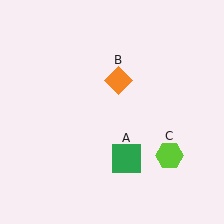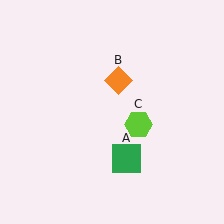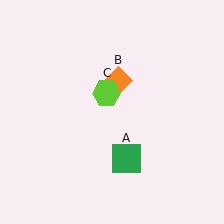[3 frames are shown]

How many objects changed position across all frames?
1 object changed position: lime hexagon (object C).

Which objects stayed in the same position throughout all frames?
Green square (object A) and orange diamond (object B) remained stationary.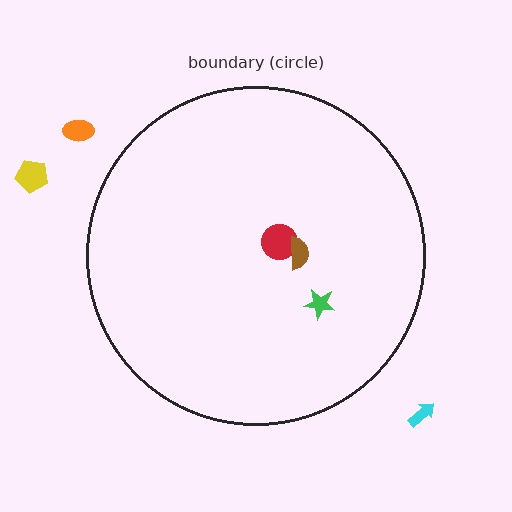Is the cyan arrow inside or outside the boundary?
Outside.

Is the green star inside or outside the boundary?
Inside.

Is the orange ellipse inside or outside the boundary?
Outside.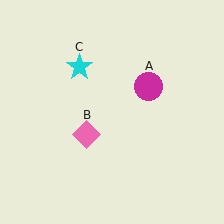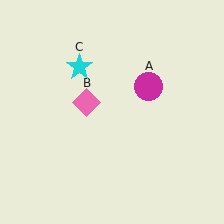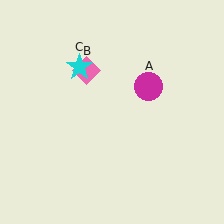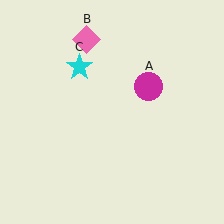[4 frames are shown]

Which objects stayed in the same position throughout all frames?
Magenta circle (object A) and cyan star (object C) remained stationary.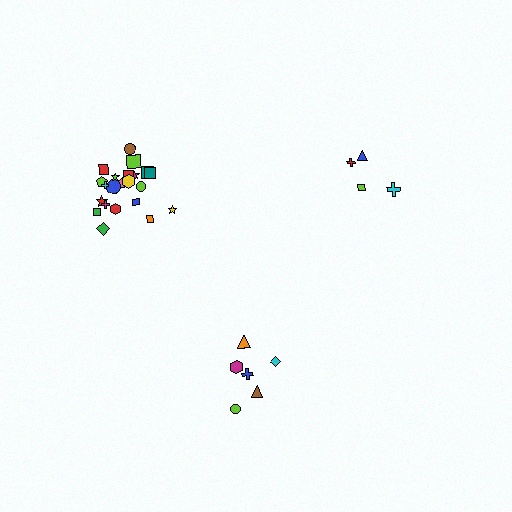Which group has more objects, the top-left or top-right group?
The top-left group.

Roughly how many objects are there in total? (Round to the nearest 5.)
Roughly 30 objects in total.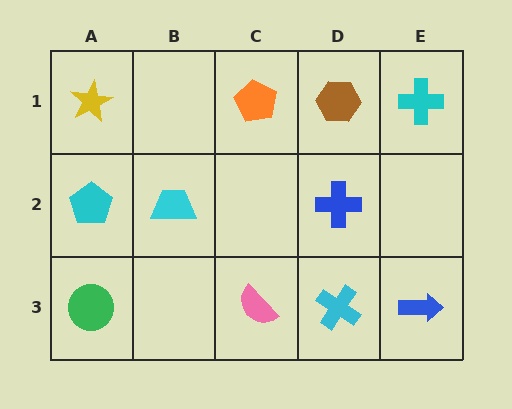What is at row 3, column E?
A blue arrow.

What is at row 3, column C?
A pink semicircle.